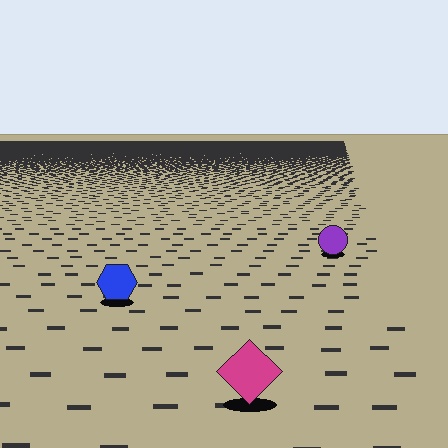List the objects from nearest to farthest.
From nearest to farthest: the magenta diamond, the blue hexagon, the purple circle.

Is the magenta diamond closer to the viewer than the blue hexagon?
Yes. The magenta diamond is closer — you can tell from the texture gradient: the ground texture is coarser near it.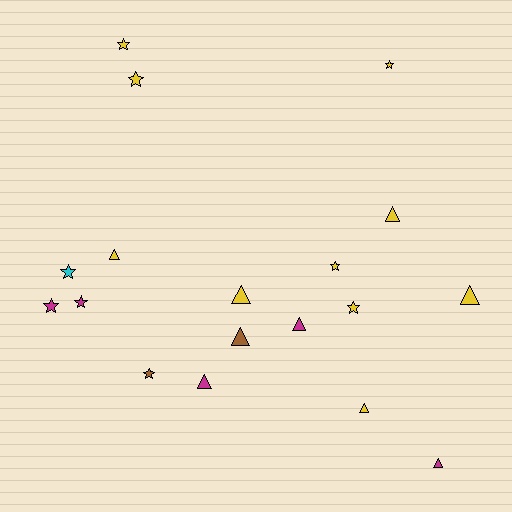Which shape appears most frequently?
Triangle, with 9 objects.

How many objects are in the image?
There are 18 objects.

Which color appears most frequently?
Yellow, with 10 objects.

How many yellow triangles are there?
There are 5 yellow triangles.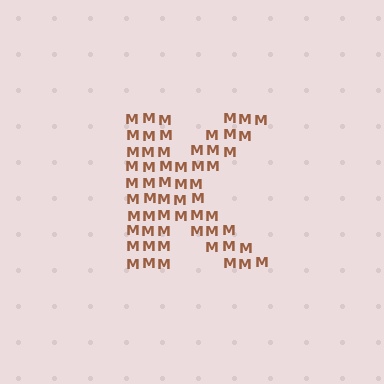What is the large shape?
The large shape is the letter K.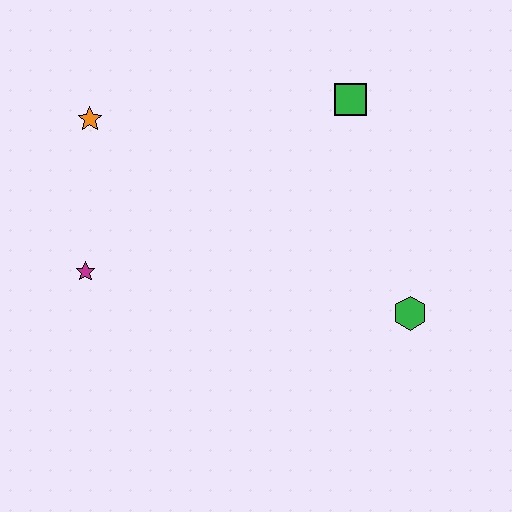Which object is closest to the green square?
The green hexagon is closest to the green square.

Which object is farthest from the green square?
The magenta star is farthest from the green square.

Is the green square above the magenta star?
Yes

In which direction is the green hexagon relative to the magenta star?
The green hexagon is to the right of the magenta star.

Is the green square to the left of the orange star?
No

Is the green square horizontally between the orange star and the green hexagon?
Yes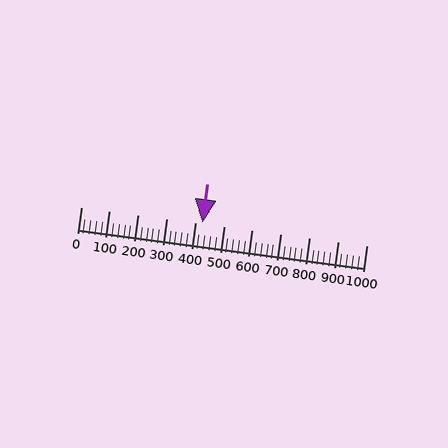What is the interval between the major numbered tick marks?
The major tick marks are spaced 100 units apart.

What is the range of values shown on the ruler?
The ruler shows values from 0 to 1000.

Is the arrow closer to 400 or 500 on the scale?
The arrow is closer to 400.